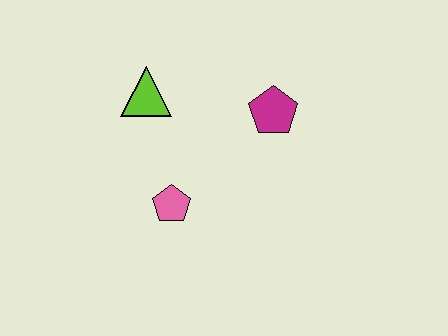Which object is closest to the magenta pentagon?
The lime triangle is closest to the magenta pentagon.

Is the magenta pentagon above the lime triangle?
No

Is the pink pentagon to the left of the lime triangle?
No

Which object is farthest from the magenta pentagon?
The pink pentagon is farthest from the magenta pentagon.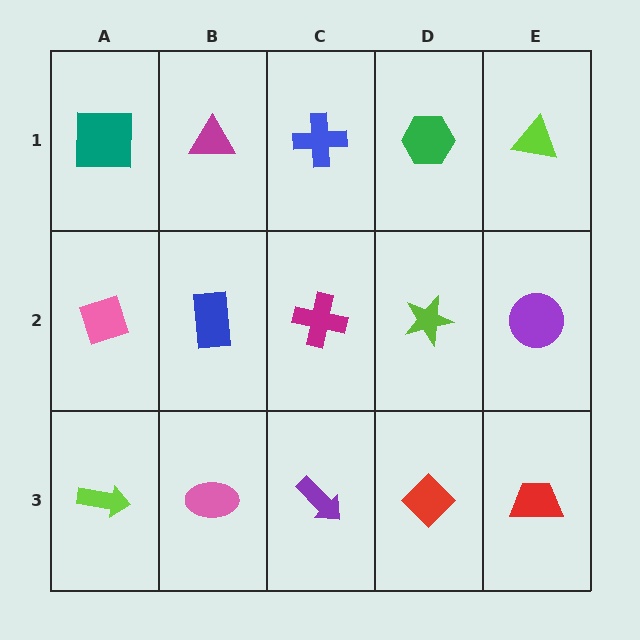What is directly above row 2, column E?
A lime triangle.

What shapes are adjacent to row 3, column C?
A magenta cross (row 2, column C), a pink ellipse (row 3, column B), a red diamond (row 3, column D).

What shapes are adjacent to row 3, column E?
A purple circle (row 2, column E), a red diamond (row 3, column D).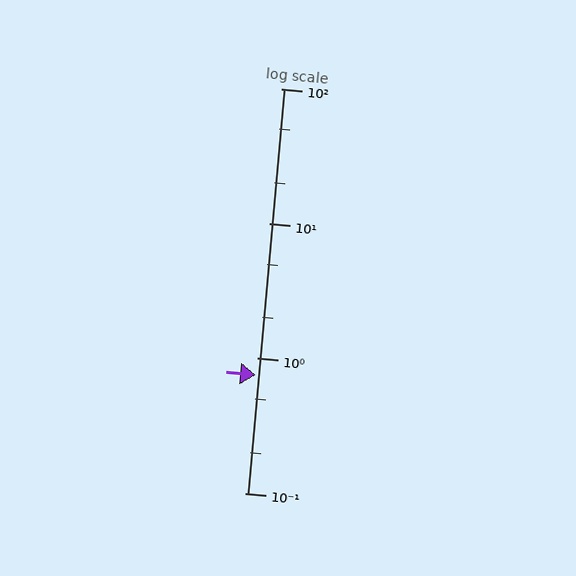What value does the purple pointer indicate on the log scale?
The pointer indicates approximately 0.75.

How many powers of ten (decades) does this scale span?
The scale spans 3 decades, from 0.1 to 100.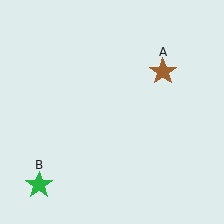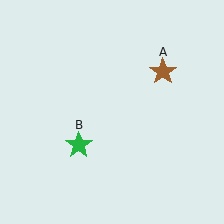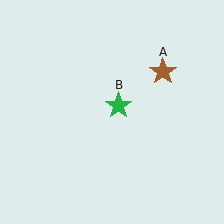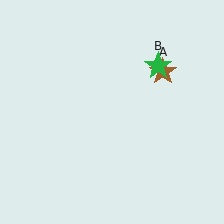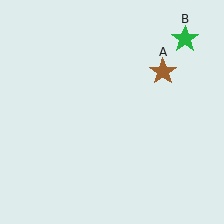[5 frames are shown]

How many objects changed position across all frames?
1 object changed position: green star (object B).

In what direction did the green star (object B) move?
The green star (object B) moved up and to the right.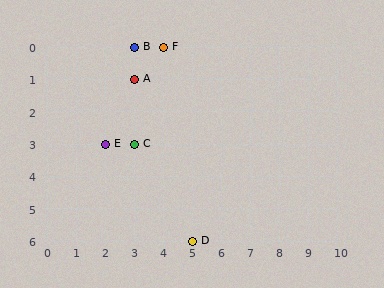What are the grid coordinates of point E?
Point E is at grid coordinates (2, 3).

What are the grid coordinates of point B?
Point B is at grid coordinates (3, 0).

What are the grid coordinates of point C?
Point C is at grid coordinates (3, 3).